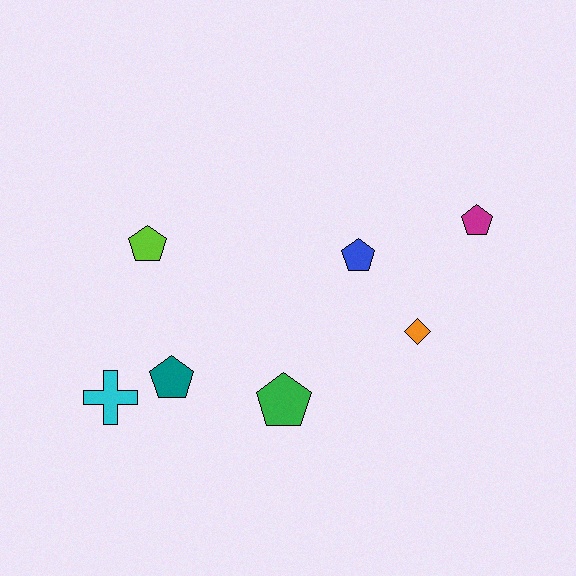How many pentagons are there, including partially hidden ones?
There are 5 pentagons.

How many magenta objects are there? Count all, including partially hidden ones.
There is 1 magenta object.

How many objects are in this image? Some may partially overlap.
There are 7 objects.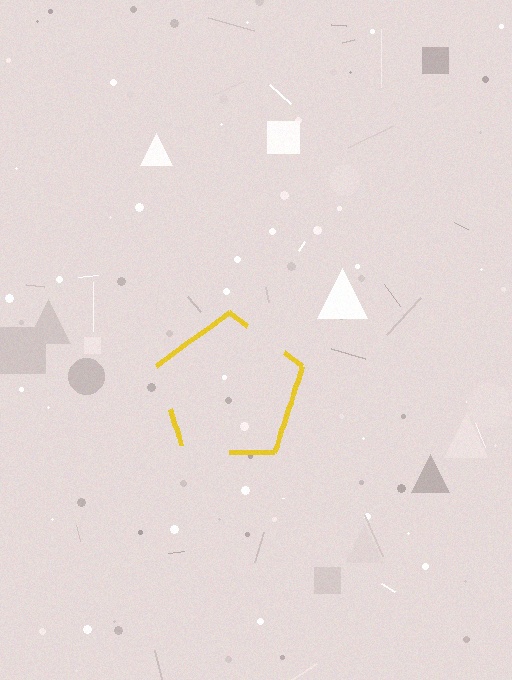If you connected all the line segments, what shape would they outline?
They would outline a pentagon.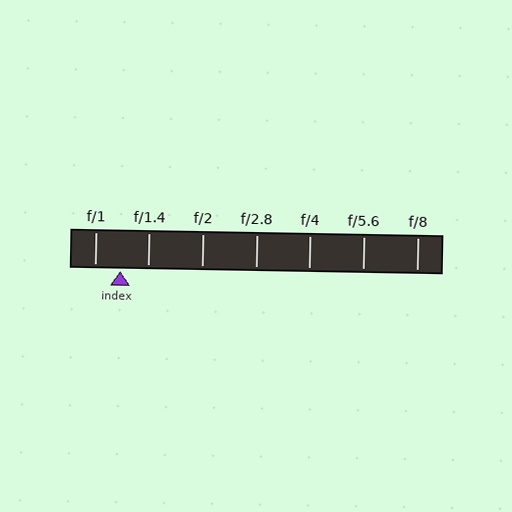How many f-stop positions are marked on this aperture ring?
There are 7 f-stop positions marked.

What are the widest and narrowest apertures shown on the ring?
The widest aperture shown is f/1 and the narrowest is f/8.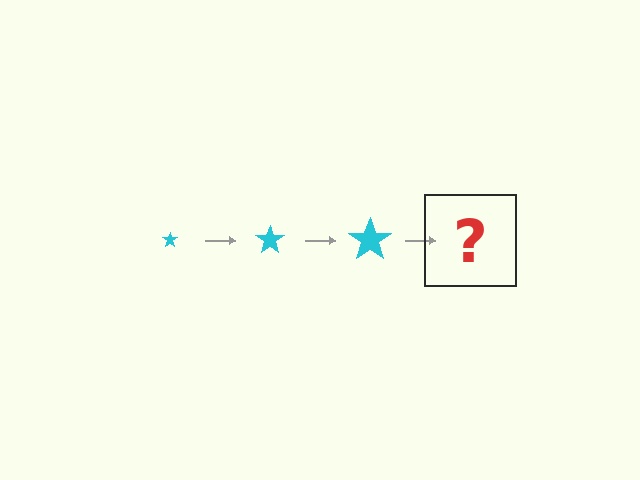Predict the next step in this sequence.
The next step is a cyan star, larger than the previous one.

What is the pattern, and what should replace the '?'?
The pattern is that the star gets progressively larger each step. The '?' should be a cyan star, larger than the previous one.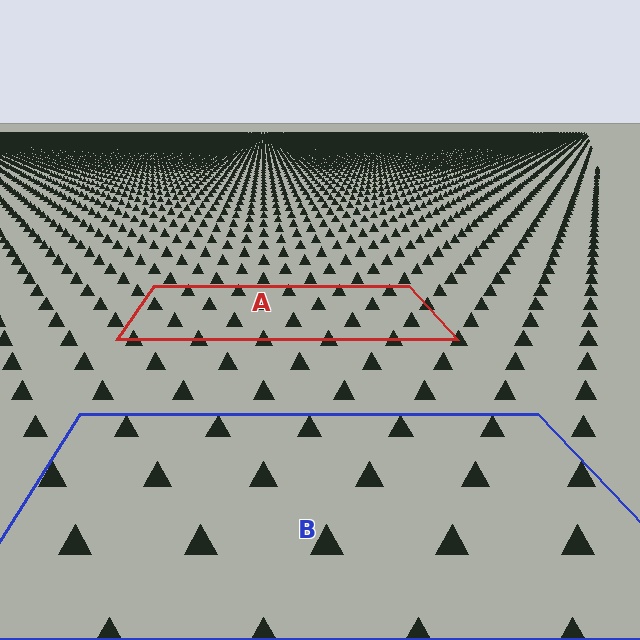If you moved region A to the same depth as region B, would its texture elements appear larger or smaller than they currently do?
They would appear larger. At a closer depth, the same texture elements are projected at a bigger on-screen size.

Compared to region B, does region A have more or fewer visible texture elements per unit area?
Region A has more texture elements per unit area — they are packed more densely because it is farther away.